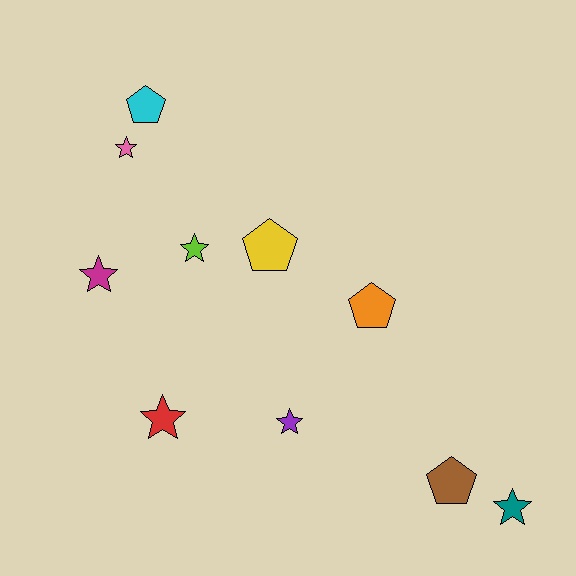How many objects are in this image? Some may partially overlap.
There are 10 objects.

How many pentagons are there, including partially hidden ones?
There are 4 pentagons.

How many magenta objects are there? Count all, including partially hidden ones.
There is 1 magenta object.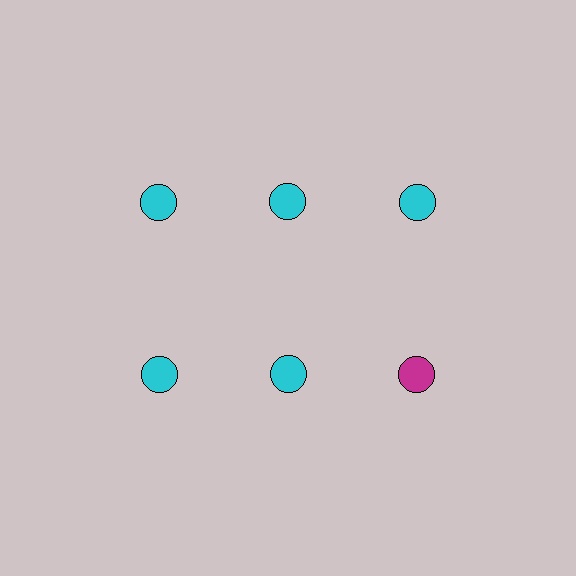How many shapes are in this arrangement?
There are 6 shapes arranged in a grid pattern.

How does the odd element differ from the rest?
It has a different color: magenta instead of cyan.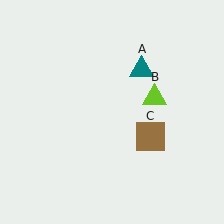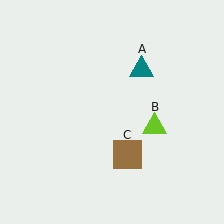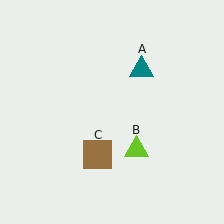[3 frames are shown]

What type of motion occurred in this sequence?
The lime triangle (object B), brown square (object C) rotated clockwise around the center of the scene.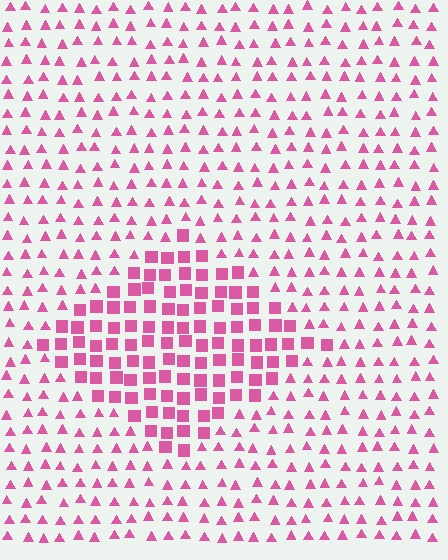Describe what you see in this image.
The image is filled with small pink elements arranged in a uniform grid. A diamond-shaped region contains squares, while the surrounding area contains triangles. The boundary is defined purely by the change in element shape.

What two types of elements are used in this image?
The image uses squares inside the diamond region and triangles outside it.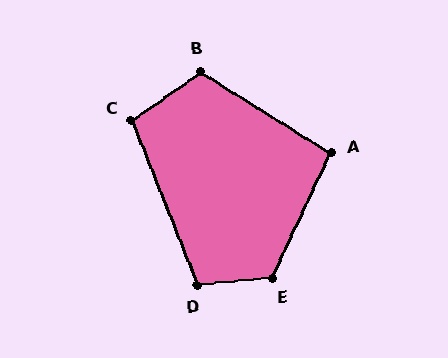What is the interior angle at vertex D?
Approximately 106 degrees (obtuse).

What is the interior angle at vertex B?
Approximately 113 degrees (obtuse).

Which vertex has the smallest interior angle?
A, at approximately 97 degrees.